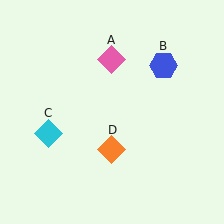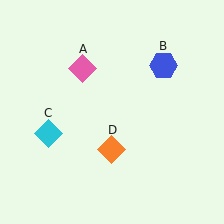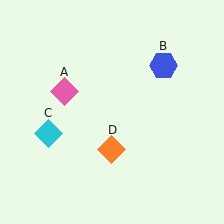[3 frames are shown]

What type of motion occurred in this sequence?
The pink diamond (object A) rotated counterclockwise around the center of the scene.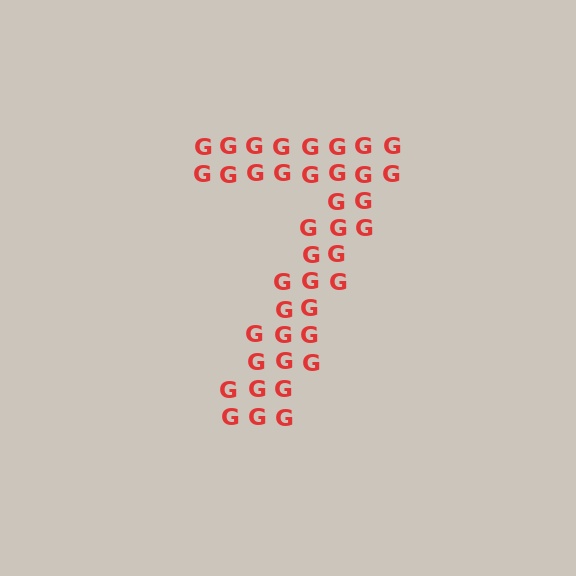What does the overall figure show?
The overall figure shows the digit 7.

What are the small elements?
The small elements are letter G's.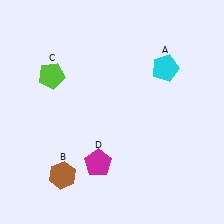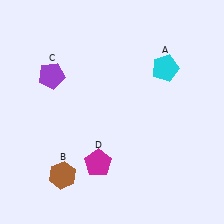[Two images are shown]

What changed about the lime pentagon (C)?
In Image 1, C is lime. In Image 2, it changed to purple.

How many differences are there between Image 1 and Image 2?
There is 1 difference between the two images.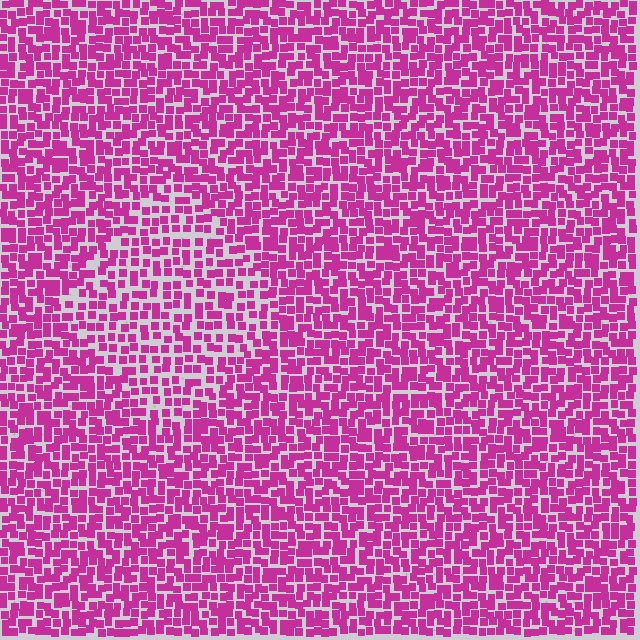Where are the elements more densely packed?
The elements are more densely packed outside the diamond boundary.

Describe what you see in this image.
The image contains small magenta elements arranged at two different densities. A diamond-shaped region is visible where the elements are less densely packed than the surrounding area.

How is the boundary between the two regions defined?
The boundary is defined by a change in element density (approximately 1.5x ratio). All elements are the same color, size, and shape.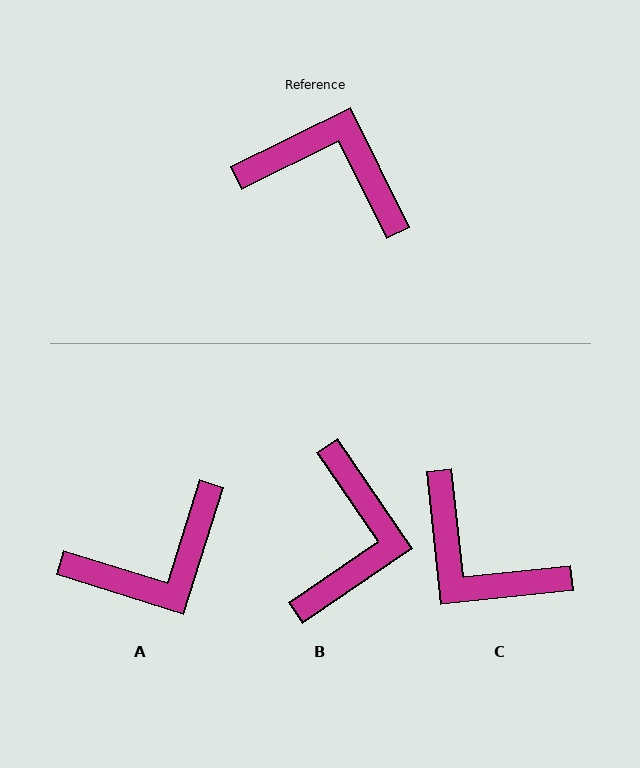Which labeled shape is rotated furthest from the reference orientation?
C, about 160 degrees away.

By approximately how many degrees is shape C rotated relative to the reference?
Approximately 160 degrees counter-clockwise.